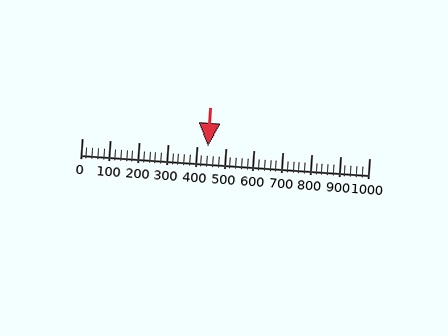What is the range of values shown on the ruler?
The ruler shows values from 0 to 1000.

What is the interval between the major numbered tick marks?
The major tick marks are spaced 100 units apart.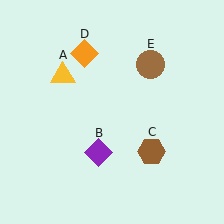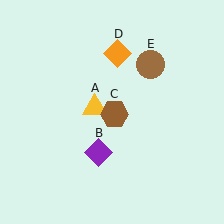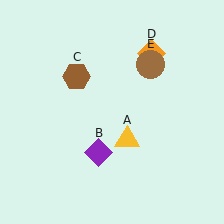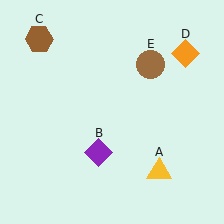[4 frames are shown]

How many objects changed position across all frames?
3 objects changed position: yellow triangle (object A), brown hexagon (object C), orange diamond (object D).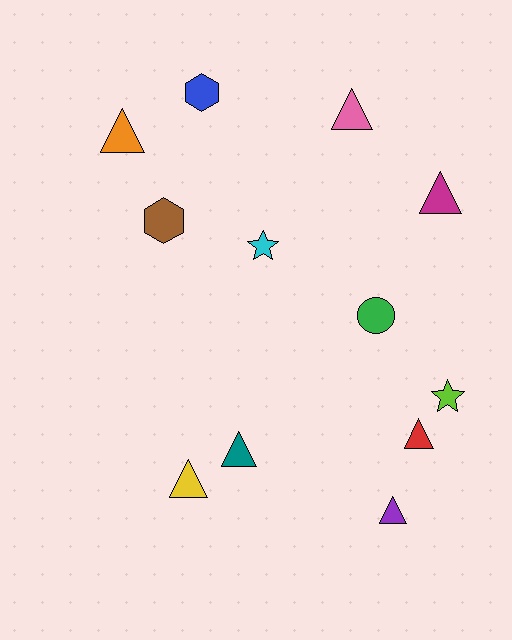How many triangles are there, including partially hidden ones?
There are 7 triangles.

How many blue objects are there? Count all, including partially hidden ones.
There is 1 blue object.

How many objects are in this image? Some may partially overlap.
There are 12 objects.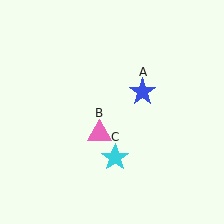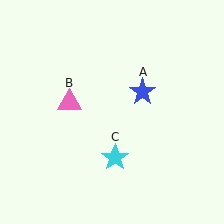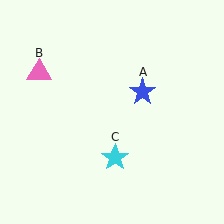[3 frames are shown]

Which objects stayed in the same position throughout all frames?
Blue star (object A) and cyan star (object C) remained stationary.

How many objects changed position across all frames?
1 object changed position: pink triangle (object B).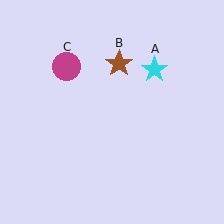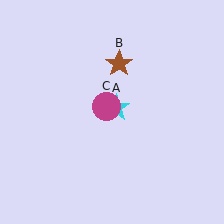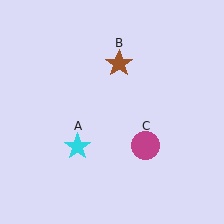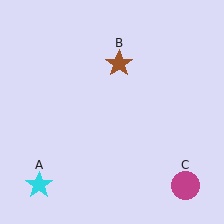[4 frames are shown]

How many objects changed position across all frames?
2 objects changed position: cyan star (object A), magenta circle (object C).